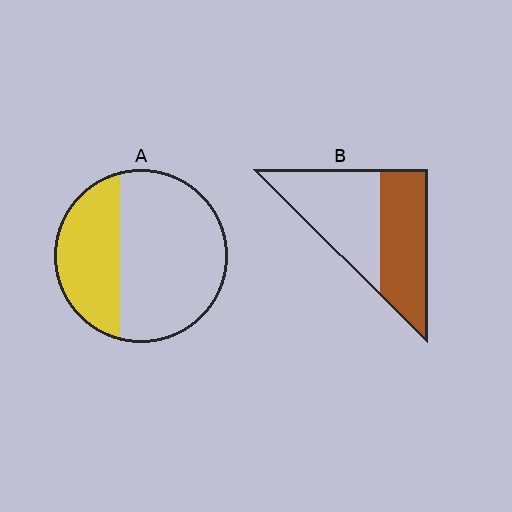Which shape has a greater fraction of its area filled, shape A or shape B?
Shape B.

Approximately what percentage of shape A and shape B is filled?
A is approximately 35% and B is approximately 45%.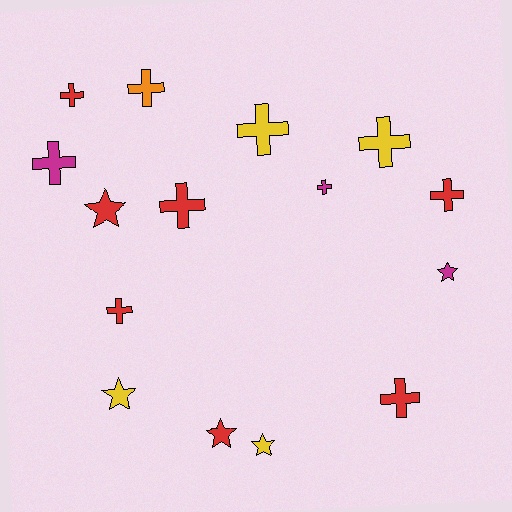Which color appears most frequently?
Red, with 7 objects.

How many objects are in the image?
There are 15 objects.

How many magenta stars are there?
There is 1 magenta star.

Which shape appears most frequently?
Cross, with 10 objects.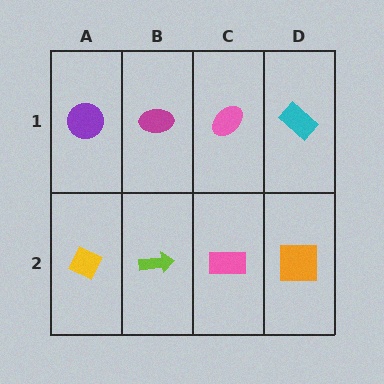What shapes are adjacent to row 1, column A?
A yellow diamond (row 2, column A), a magenta ellipse (row 1, column B).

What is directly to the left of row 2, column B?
A yellow diamond.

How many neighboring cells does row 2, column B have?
3.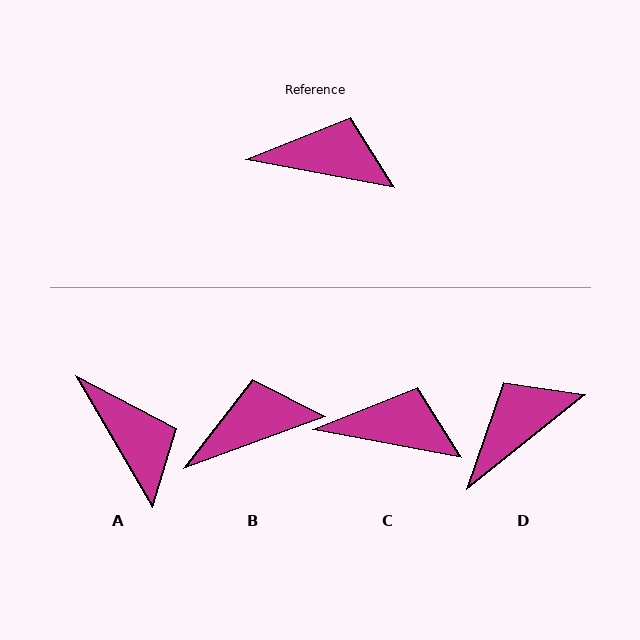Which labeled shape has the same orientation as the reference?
C.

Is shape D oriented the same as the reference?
No, it is off by about 49 degrees.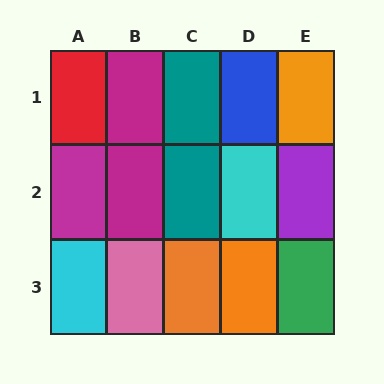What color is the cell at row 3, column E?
Green.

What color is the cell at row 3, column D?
Orange.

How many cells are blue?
1 cell is blue.